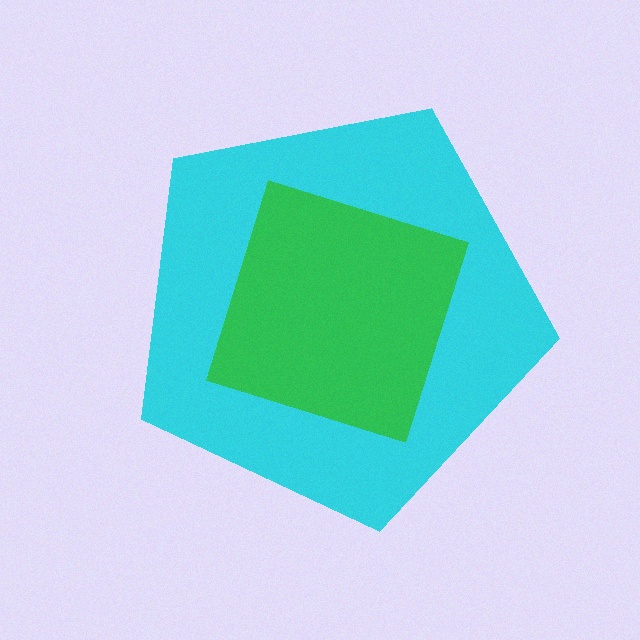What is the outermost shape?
The cyan pentagon.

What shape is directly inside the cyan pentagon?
The green diamond.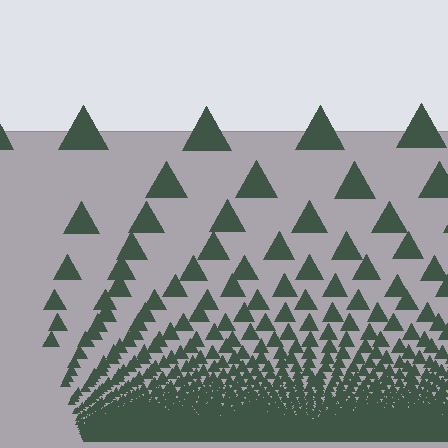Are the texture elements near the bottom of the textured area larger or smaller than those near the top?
Smaller. The gradient is inverted — elements near the bottom are smaller and denser.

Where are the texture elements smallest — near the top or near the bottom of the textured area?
Near the bottom.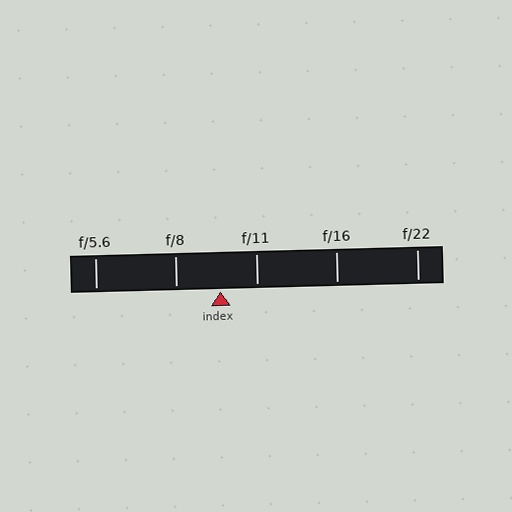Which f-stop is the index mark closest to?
The index mark is closest to f/11.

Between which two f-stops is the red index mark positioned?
The index mark is between f/8 and f/11.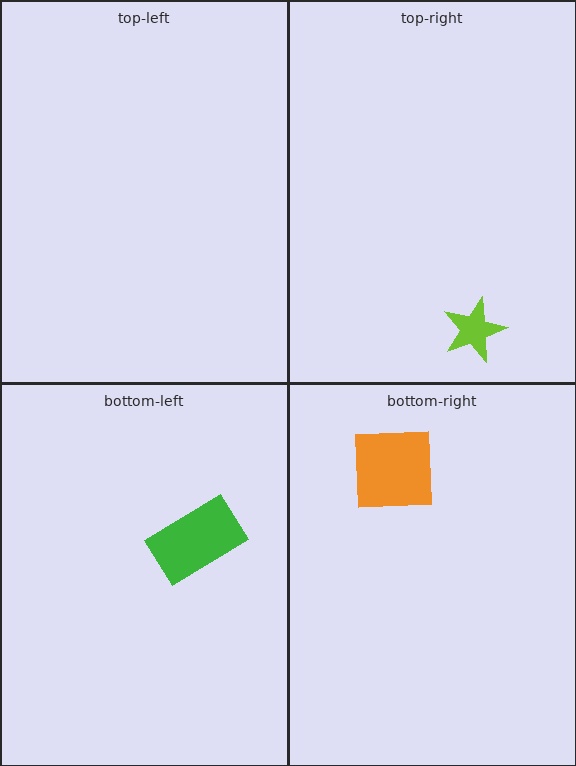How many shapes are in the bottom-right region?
1.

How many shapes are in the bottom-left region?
1.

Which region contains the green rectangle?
The bottom-left region.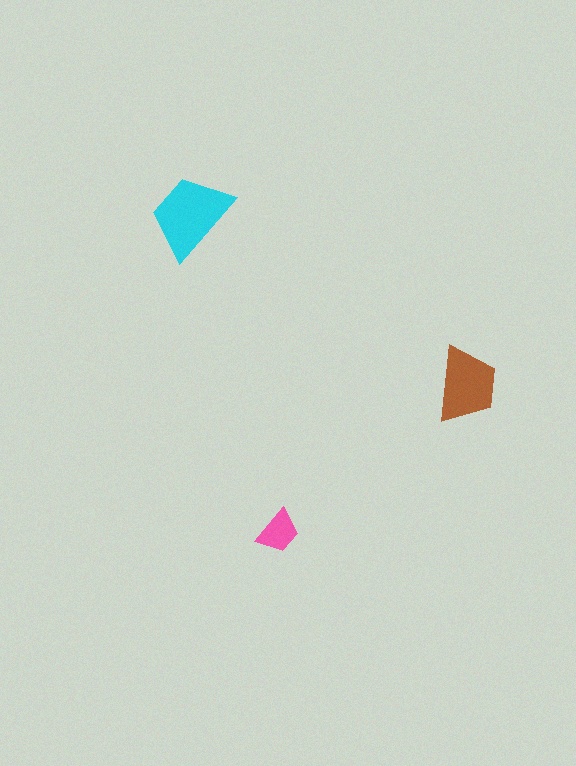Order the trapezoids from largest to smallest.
the cyan one, the brown one, the pink one.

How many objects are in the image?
There are 3 objects in the image.